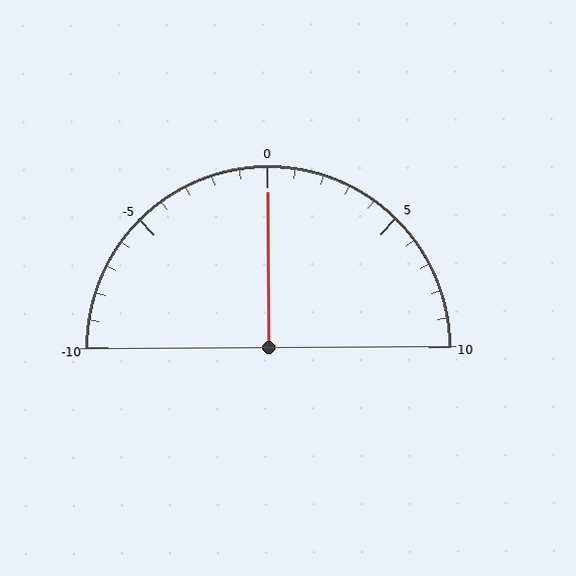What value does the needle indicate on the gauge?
The needle indicates approximately 0.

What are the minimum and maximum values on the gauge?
The gauge ranges from -10 to 10.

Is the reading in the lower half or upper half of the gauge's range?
The reading is in the upper half of the range (-10 to 10).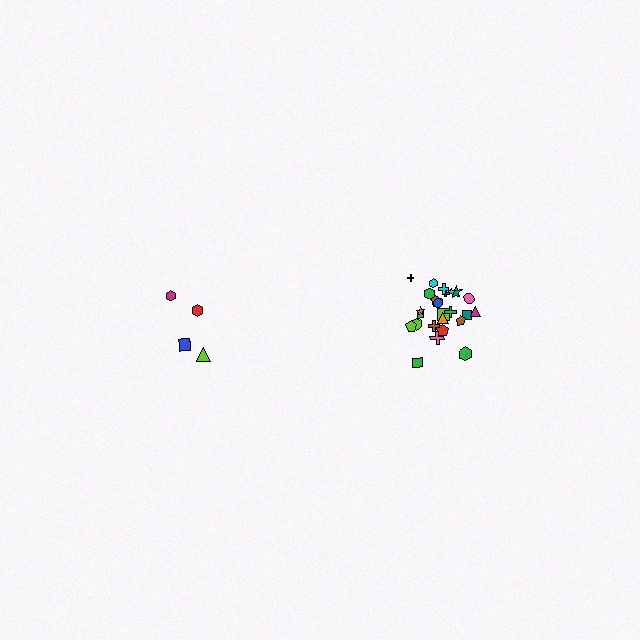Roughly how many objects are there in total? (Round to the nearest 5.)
Roughly 30 objects in total.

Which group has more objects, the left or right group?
The right group.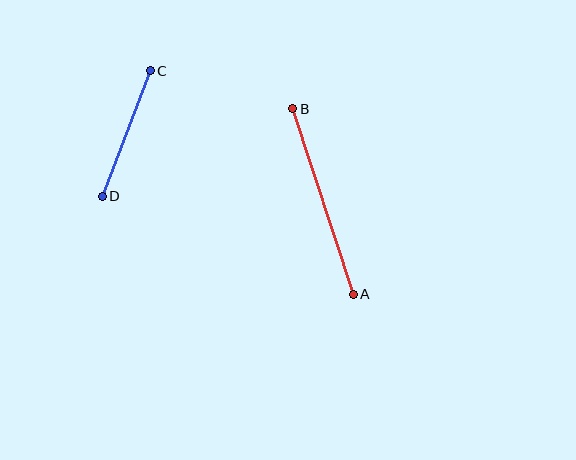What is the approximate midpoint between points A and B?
The midpoint is at approximately (323, 202) pixels.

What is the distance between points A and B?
The distance is approximately 195 pixels.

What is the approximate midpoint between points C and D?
The midpoint is at approximately (126, 134) pixels.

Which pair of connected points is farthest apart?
Points A and B are farthest apart.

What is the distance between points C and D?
The distance is approximately 135 pixels.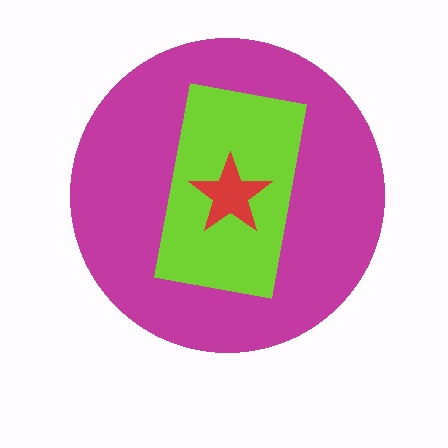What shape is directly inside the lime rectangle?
The red star.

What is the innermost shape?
The red star.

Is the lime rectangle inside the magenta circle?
Yes.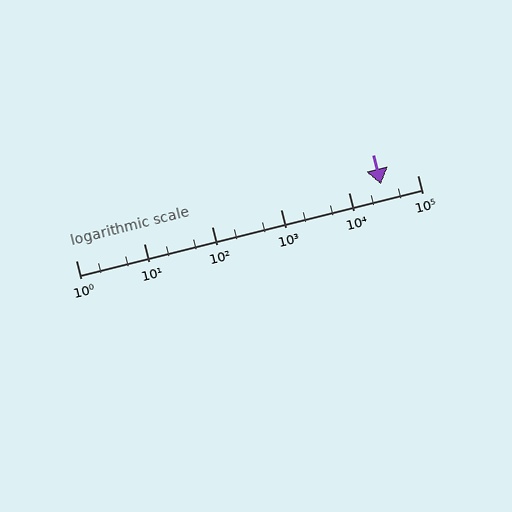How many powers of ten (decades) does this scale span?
The scale spans 5 decades, from 1 to 100000.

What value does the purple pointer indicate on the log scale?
The pointer indicates approximately 29000.